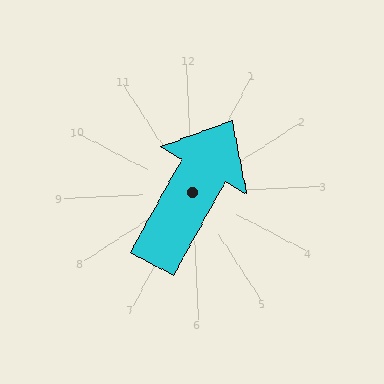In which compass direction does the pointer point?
Northeast.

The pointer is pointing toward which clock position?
Roughly 1 o'clock.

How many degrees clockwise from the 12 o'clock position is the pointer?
Approximately 32 degrees.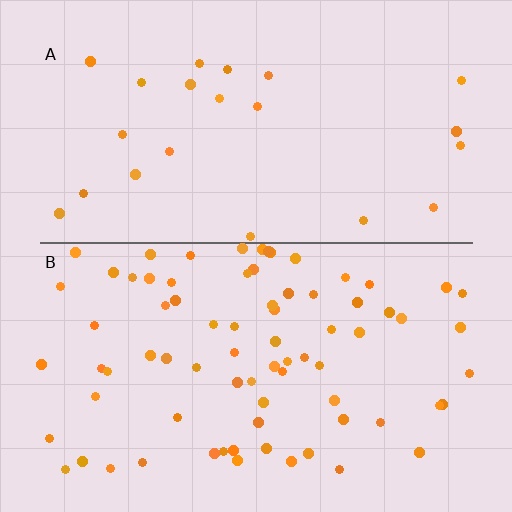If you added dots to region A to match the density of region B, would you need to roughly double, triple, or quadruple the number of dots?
Approximately triple.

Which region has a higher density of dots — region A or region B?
B (the bottom).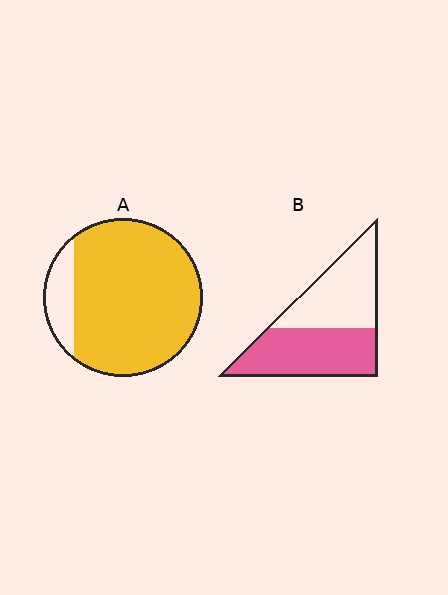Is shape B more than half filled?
Roughly half.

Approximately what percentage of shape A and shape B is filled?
A is approximately 85% and B is approximately 50%.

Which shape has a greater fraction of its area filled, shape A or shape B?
Shape A.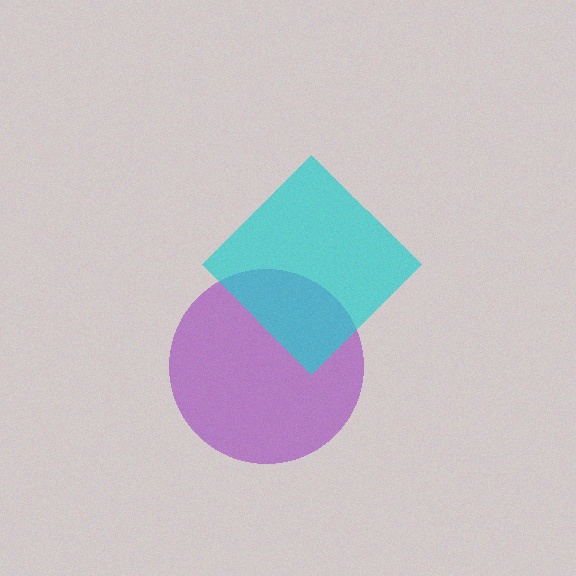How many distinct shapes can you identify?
There are 2 distinct shapes: a purple circle, a cyan diamond.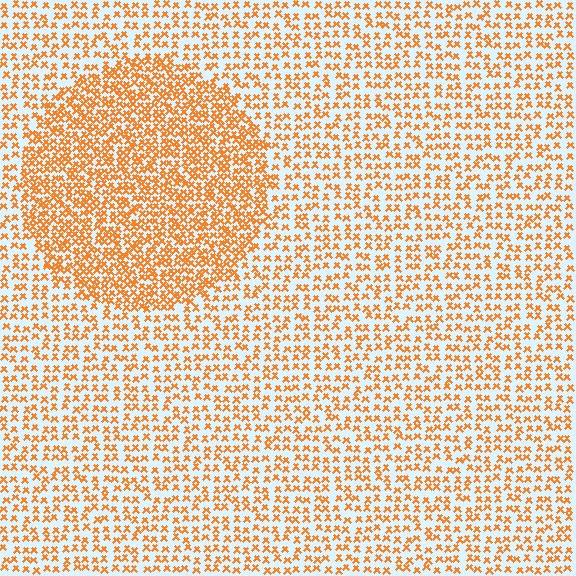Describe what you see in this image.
The image contains small orange elements arranged at two different densities. A circle-shaped region is visible where the elements are more densely packed than the surrounding area.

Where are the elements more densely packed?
The elements are more densely packed inside the circle boundary.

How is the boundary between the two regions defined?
The boundary is defined by a change in element density (approximately 1.9x ratio). All elements are the same color, size, and shape.